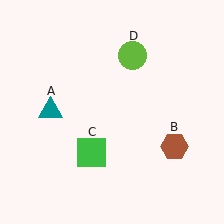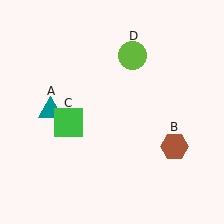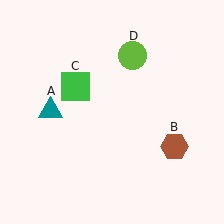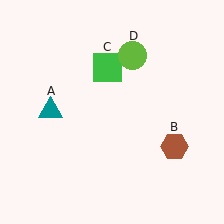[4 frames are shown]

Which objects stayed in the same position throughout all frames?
Teal triangle (object A) and brown hexagon (object B) and lime circle (object D) remained stationary.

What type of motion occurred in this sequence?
The green square (object C) rotated clockwise around the center of the scene.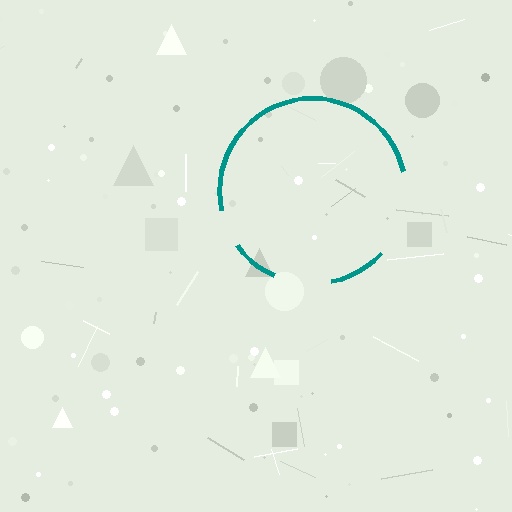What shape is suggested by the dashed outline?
The dashed outline suggests a circle.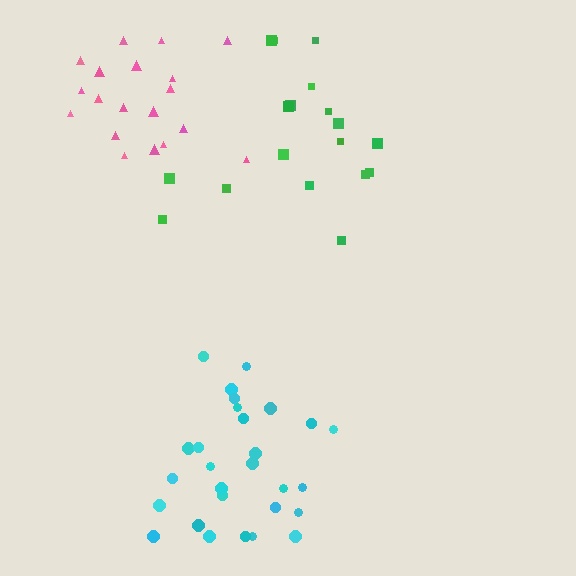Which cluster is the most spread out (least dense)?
Green.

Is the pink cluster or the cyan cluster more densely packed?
Cyan.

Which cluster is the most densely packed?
Cyan.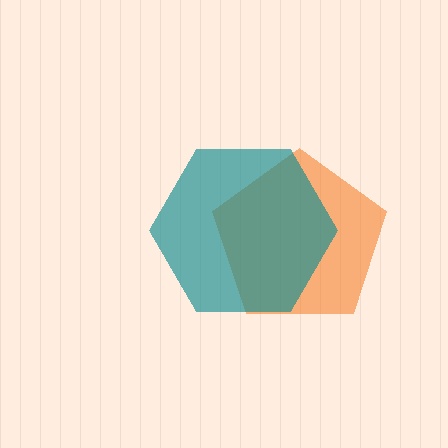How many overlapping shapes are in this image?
There are 2 overlapping shapes in the image.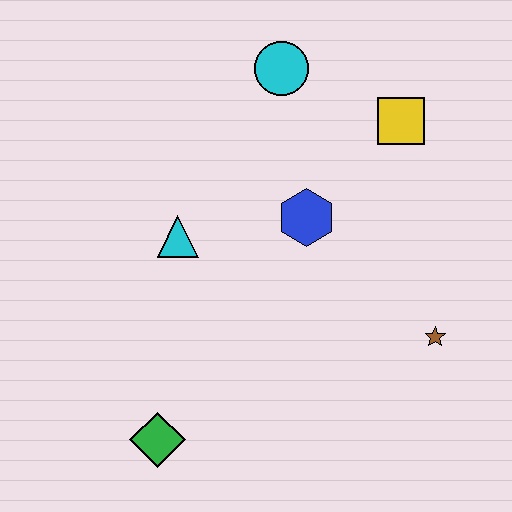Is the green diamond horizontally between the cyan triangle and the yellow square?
No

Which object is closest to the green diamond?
The cyan triangle is closest to the green diamond.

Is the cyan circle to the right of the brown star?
No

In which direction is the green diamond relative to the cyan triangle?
The green diamond is below the cyan triangle.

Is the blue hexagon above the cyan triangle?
Yes